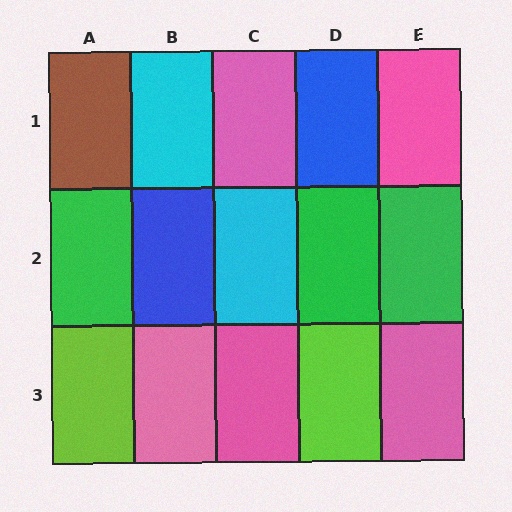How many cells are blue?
2 cells are blue.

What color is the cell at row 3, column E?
Pink.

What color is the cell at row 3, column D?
Lime.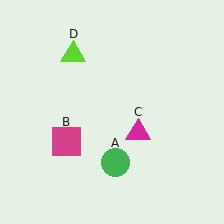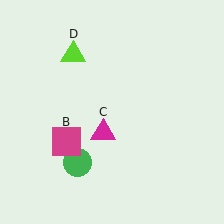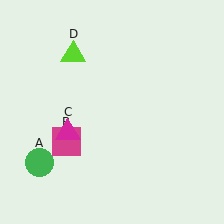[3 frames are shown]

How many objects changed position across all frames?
2 objects changed position: green circle (object A), magenta triangle (object C).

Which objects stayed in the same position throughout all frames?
Magenta square (object B) and lime triangle (object D) remained stationary.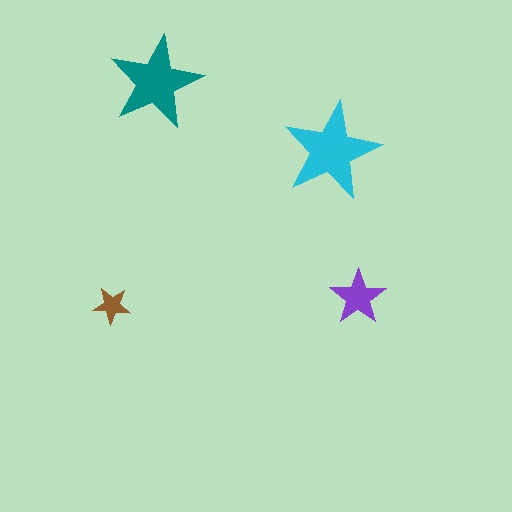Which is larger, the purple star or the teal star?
The teal one.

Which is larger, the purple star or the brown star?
The purple one.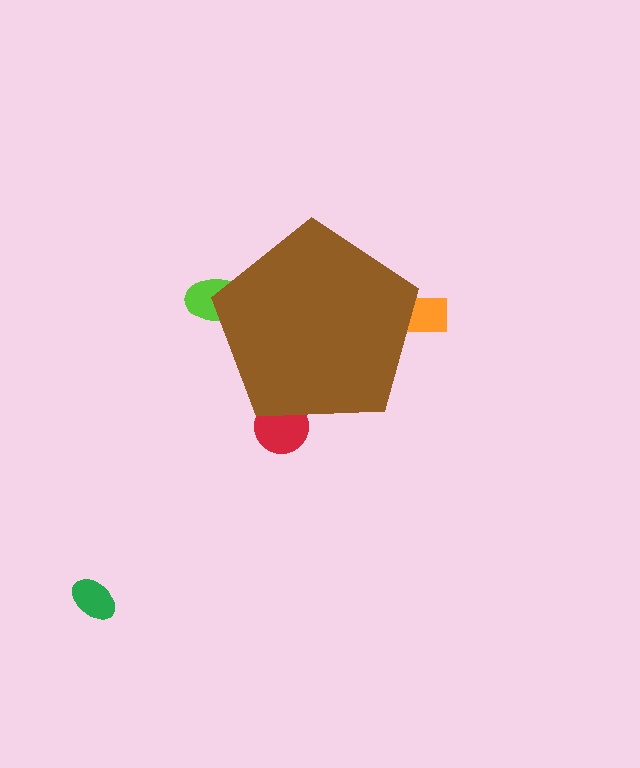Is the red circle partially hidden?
Yes, the red circle is partially hidden behind the brown pentagon.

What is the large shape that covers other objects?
A brown pentagon.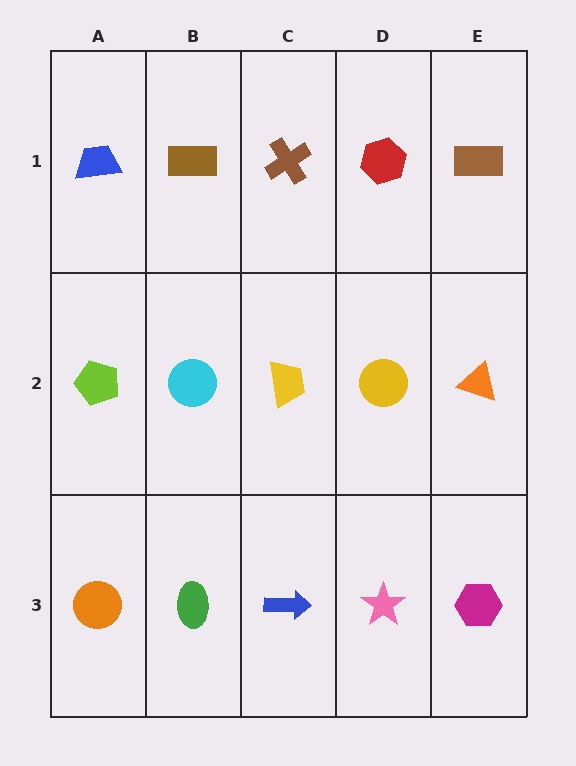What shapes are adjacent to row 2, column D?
A red hexagon (row 1, column D), a pink star (row 3, column D), a yellow trapezoid (row 2, column C), an orange triangle (row 2, column E).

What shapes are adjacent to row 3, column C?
A yellow trapezoid (row 2, column C), a green ellipse (row 3, column B), a pink star (row 3, column D).